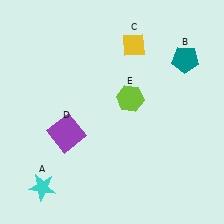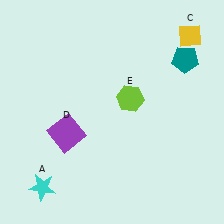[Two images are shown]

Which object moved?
The yellow diamond (C) moved right.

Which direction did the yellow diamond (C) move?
The yellow diamond (C) moved right.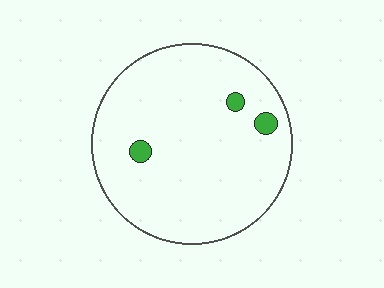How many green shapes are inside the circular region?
3.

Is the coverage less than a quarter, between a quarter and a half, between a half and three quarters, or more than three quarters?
Less than a quarter.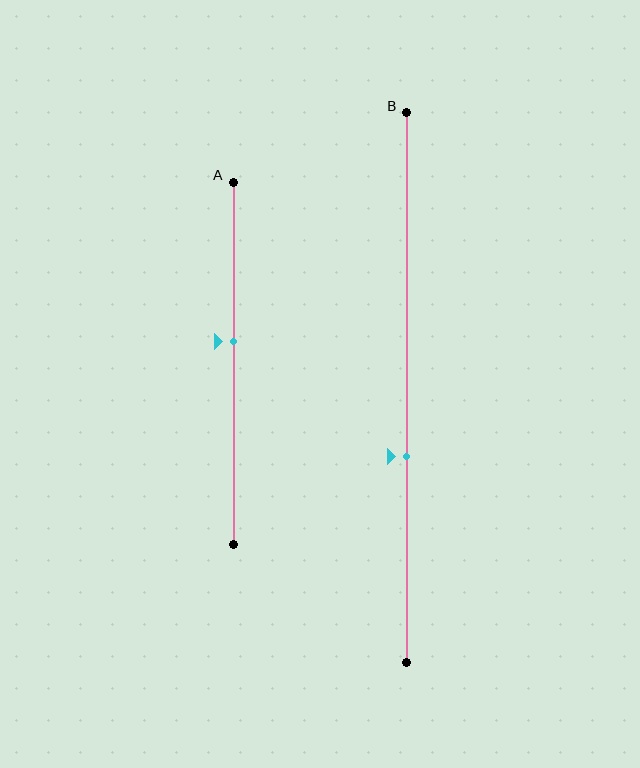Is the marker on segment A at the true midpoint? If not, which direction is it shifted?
No, the marker on segment A is shifted upward by about 6% of the segment length.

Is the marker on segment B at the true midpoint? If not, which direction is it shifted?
No, the marker on segment B is shifted downward by about 13% of the segment length.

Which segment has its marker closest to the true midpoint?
Segment A has its marker closest to the true midpoint.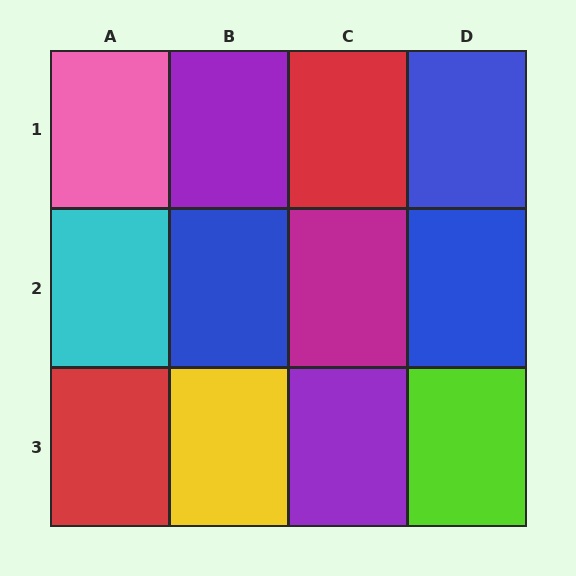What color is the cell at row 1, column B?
Purple.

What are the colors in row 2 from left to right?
Cyan, blue, magenta, blue.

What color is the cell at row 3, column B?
Yellow.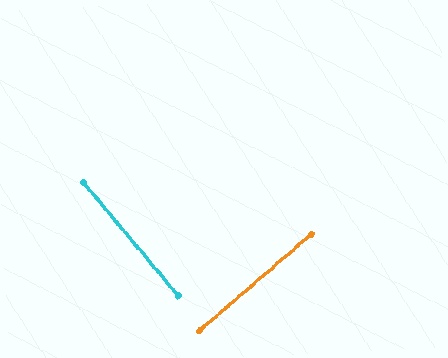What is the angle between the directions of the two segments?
Approximately 89 degrees.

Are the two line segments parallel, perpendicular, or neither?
Perpendicular — they meet at approximately 89°.